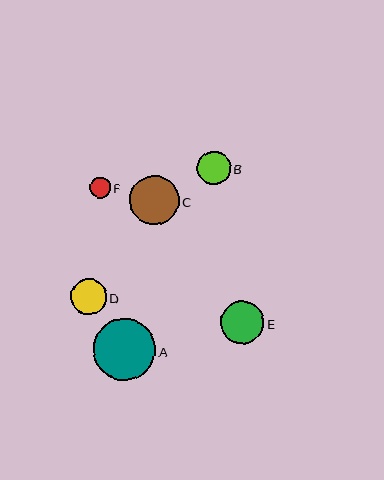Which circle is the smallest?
Circle F is the smallest with a size of approximately 21 pixels.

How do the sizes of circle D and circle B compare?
Circle D and circle B are approximately the same size.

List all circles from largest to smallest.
From largest to smallest: A, C, E, D, B, F.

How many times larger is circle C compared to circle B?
Circle C is approximately 1.5 times the size of circle B.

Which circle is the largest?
Circle A is the largest with a size of approximately 62 pixels.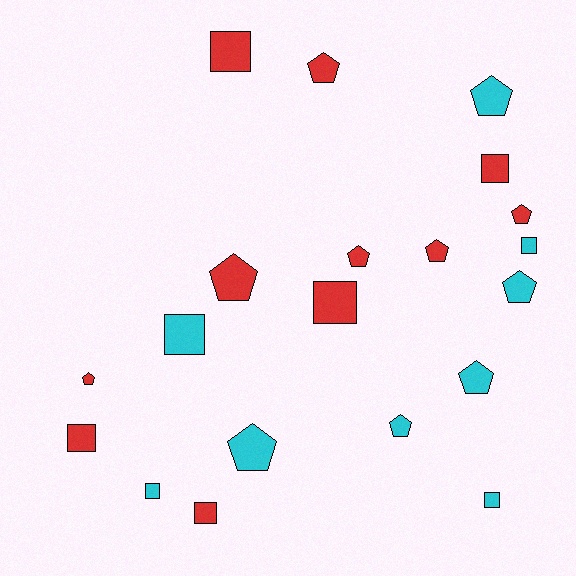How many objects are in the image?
There are 20 objects.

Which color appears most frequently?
Red, with 11 objects.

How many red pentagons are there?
There are 6 red pentagons.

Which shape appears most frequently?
Pentagon, with 11 objects.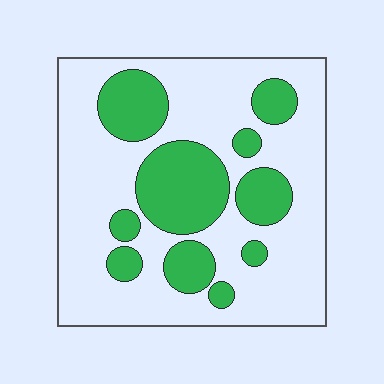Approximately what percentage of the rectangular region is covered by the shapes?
Approximately 30%.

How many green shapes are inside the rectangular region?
10.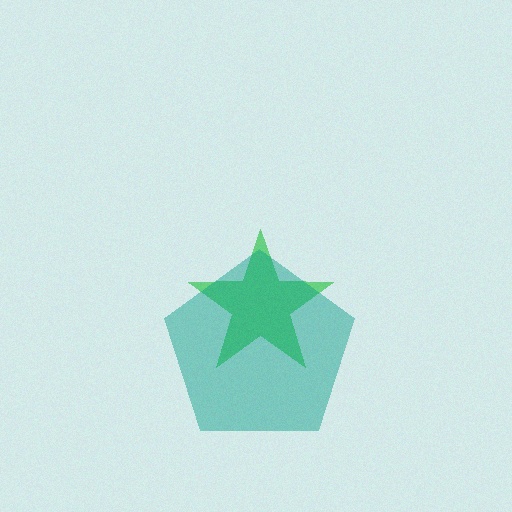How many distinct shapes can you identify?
There are 2 distinct shapes: a green star, a teal pentagon.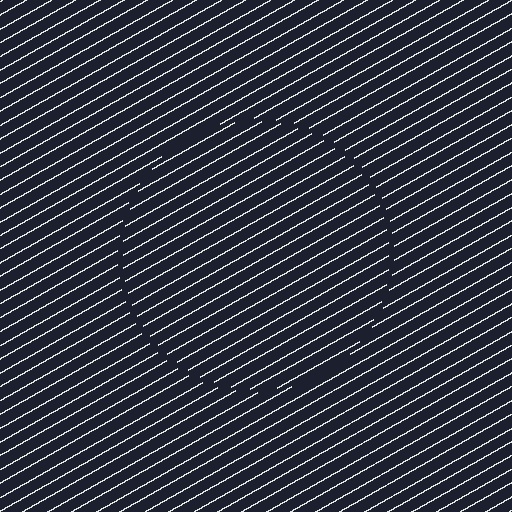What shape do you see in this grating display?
An illusory circle. The interior of the shape contains the same grating, shifted by half a period — the contour is defined by the phase discontinuity where line-ends from the inner and outer gratings abut.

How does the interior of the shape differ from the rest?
The interior of the shape contains the same grating, shifted by half a period — the contour is defined by the phase discontinuity where line-ends from the inner and outer gratings abut.